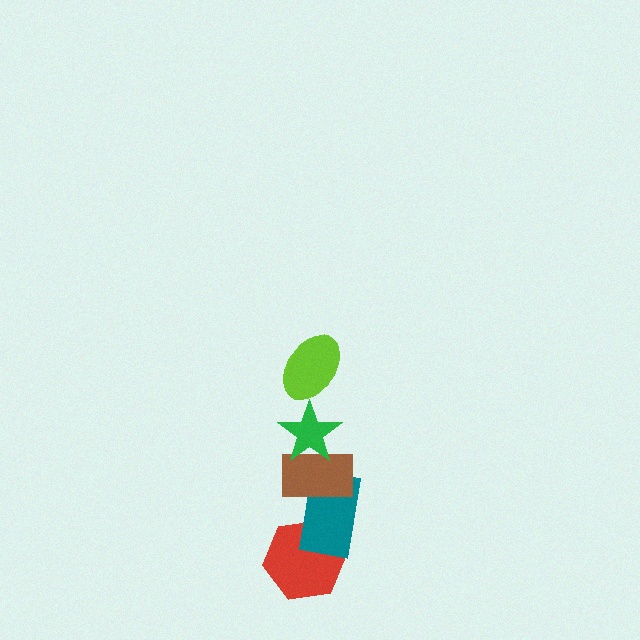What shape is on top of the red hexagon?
The teal rectangle is on top of the red hexagon.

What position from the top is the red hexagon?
The red hexagon is 5th from the top.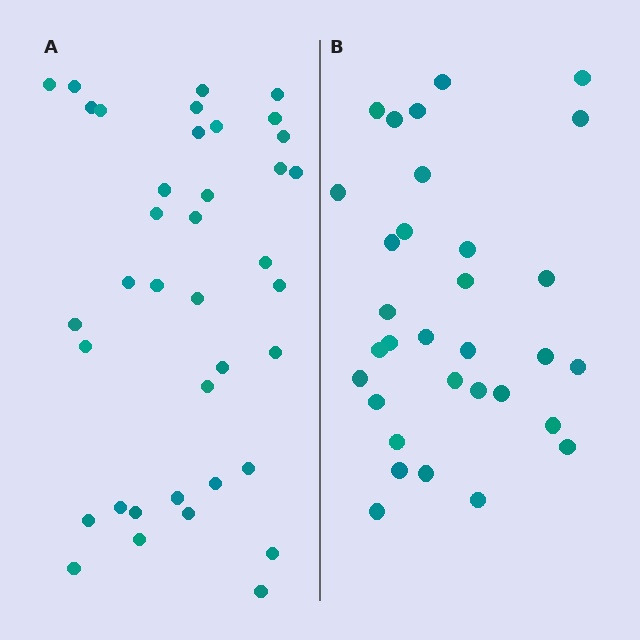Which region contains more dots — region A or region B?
Region A (the left region) has more dots.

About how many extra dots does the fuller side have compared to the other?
Region A has about 6 more dots than region B.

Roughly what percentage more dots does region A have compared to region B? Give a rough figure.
About 20% more.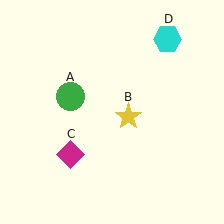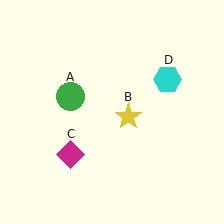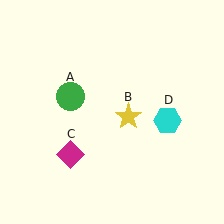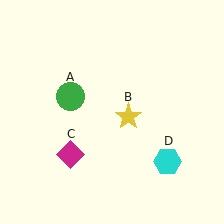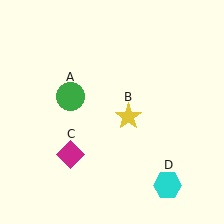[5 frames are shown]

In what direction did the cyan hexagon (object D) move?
The cyan hexagon (object D) moved down.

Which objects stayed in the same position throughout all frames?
Green circle (object A) and yellow star (object B) and magenta diamond (object C) remained stationary.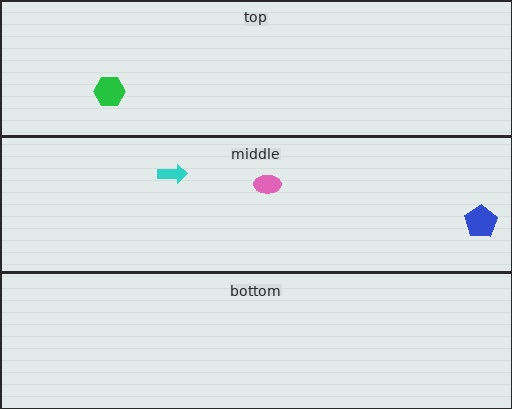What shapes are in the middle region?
The pink ellipse, the cyan arrow, the blue pentagon.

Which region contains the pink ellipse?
The middle region.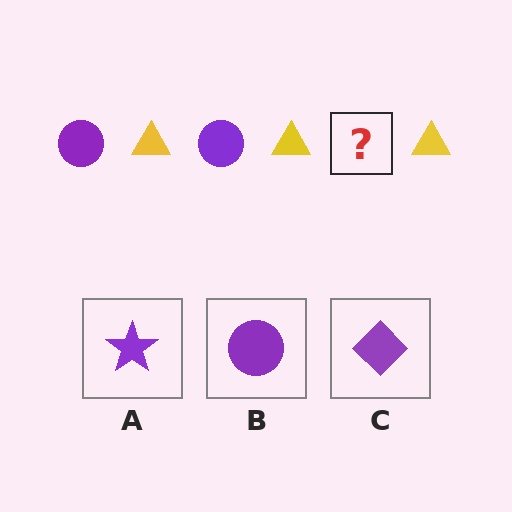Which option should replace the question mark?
Option B.